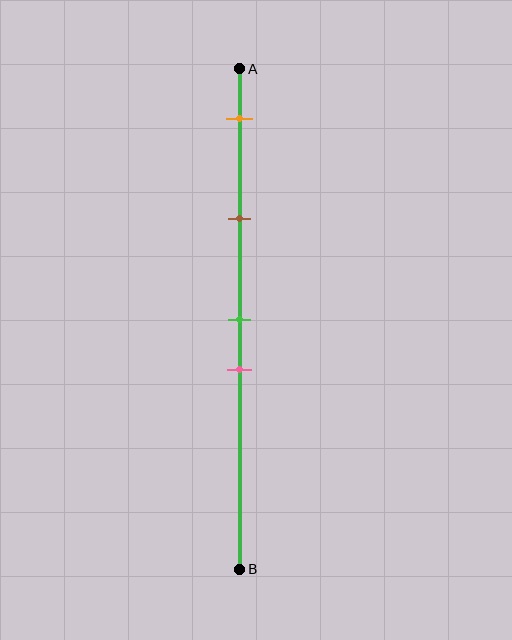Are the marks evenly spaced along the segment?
No, the marks are not evenly spaced.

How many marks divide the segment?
There are 4 marks dividing the segment.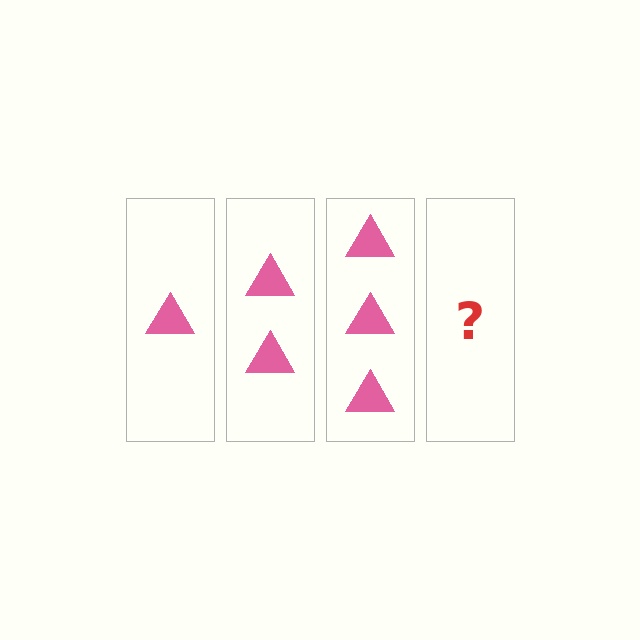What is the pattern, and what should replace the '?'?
The pattern is that each step adds one more triangle. The '?' should be 4 triangles.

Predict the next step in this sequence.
The next step is 4 triangles.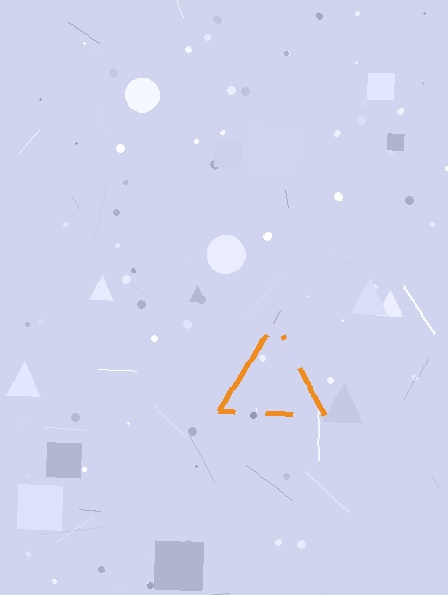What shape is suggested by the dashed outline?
The dashed outline suggests a triangle.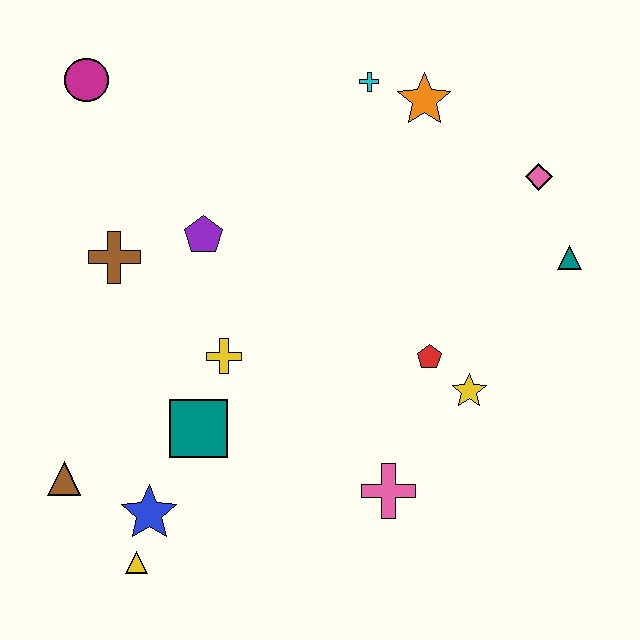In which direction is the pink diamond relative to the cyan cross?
The pink diamond is to the right of the cyan cross.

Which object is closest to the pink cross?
The yellow star is closest to the pink cross.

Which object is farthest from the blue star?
The pink diamond is farthest from the blue star.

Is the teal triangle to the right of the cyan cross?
Yes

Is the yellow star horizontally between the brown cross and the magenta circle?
No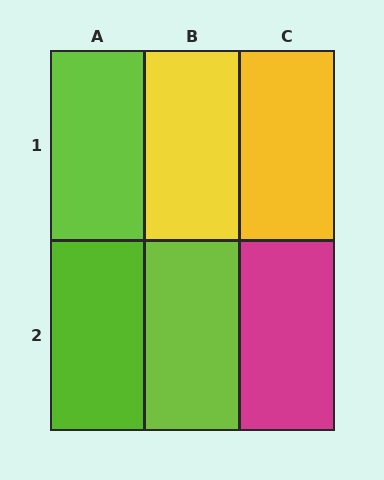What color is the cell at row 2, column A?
Lime.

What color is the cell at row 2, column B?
Lime.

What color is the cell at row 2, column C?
Magenta.